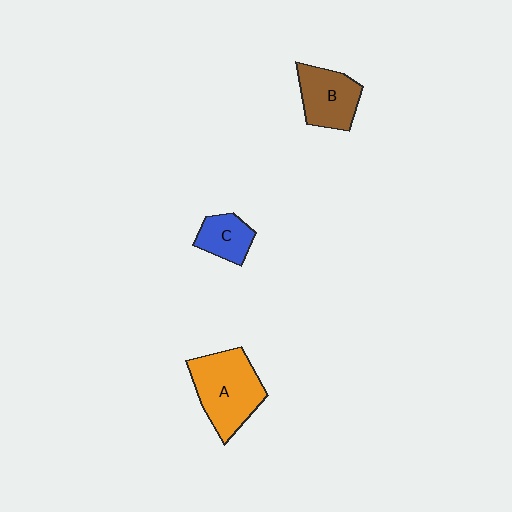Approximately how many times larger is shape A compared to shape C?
Approximately 2.1 times.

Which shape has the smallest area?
Shape C (blue).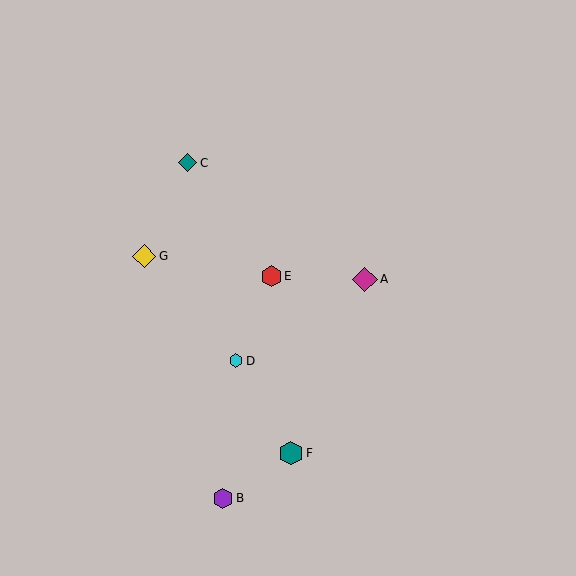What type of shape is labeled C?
Shape C is a teal diamond.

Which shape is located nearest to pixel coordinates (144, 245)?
The yellow diamond (labeled G) at (144, 256) is nearest to that location.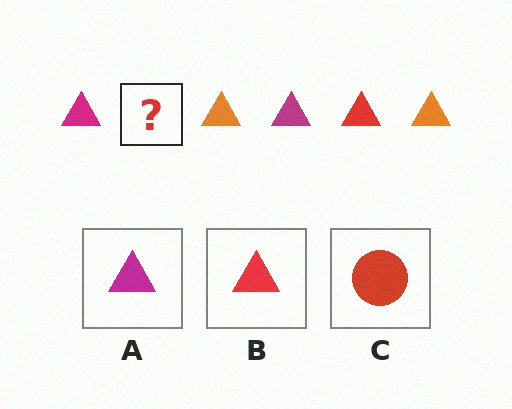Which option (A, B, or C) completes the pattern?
B.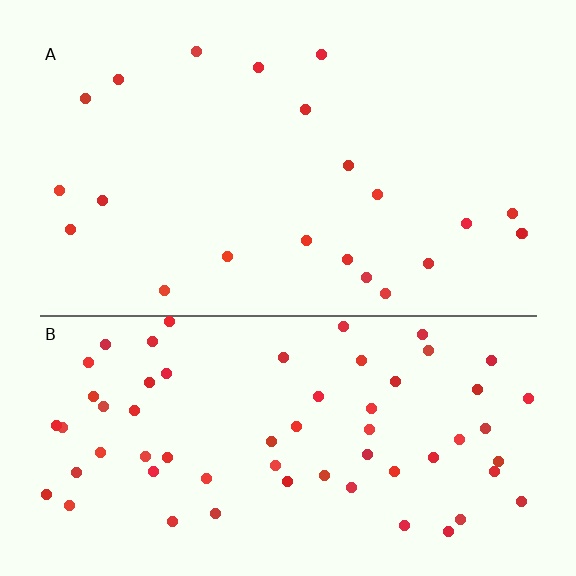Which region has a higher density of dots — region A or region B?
B (the bottom).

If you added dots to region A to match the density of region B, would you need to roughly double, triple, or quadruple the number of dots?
Approximately triple.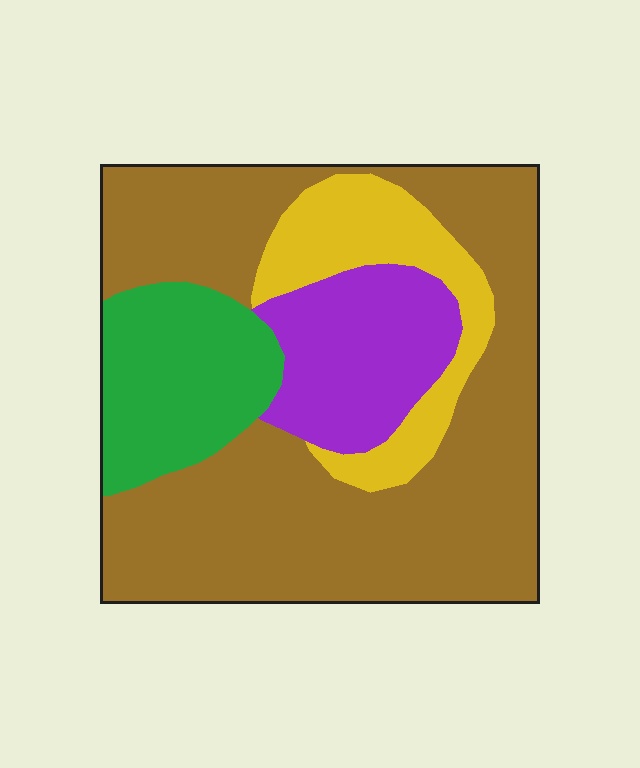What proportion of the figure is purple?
Purple covers about 15% of the figure.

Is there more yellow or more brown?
Brown.